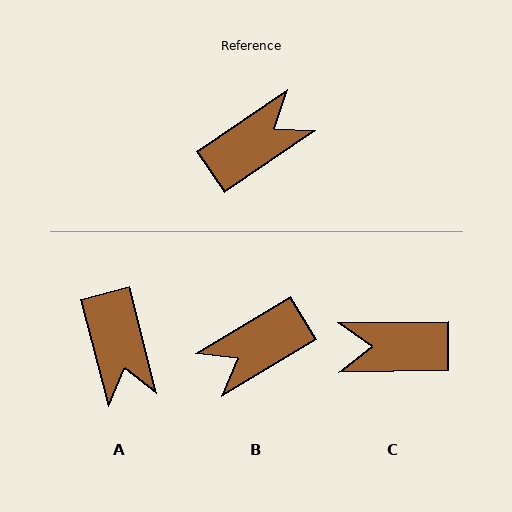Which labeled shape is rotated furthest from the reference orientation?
B, about 177 degrees away.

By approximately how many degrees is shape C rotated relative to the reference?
Approximately 147 degrees counter-clockwise.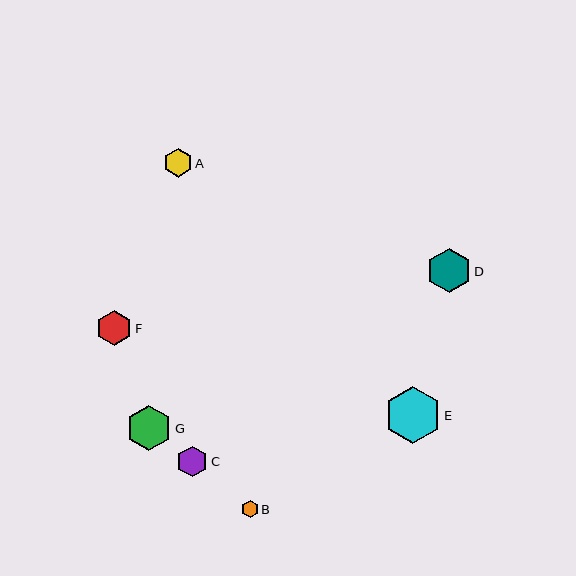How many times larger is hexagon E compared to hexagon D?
Hexagon E is approximately 1.3 times the size of hexagon D.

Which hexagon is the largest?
Hexagon E is the largest with a size of approximately 57 pixels.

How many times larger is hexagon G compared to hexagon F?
Hexagon G is approximately 1.3 times the size of hexagon F.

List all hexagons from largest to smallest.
From largest to smallest: E, G, D, F, C, A, B.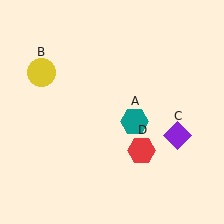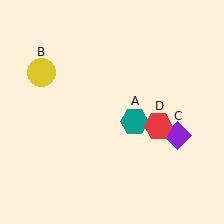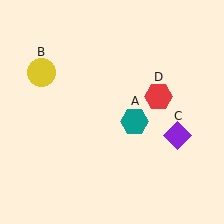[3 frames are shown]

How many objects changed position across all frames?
1 object changed position: red hexagon (object D).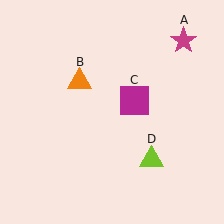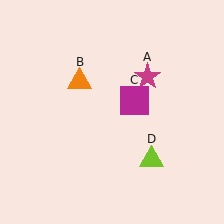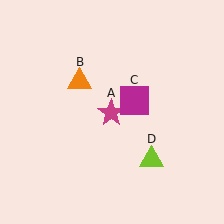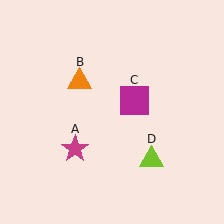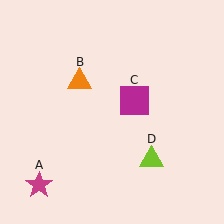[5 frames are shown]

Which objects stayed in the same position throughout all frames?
Orange triangle (object B) and magenta square (object C) and lime triangle (object D) remained stationary.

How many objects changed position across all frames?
1 object changed position: magenta star (object A).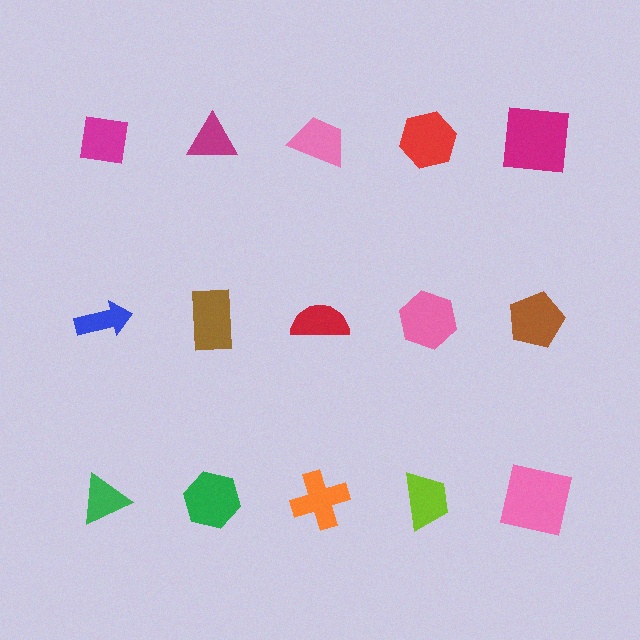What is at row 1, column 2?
A magenta triangle.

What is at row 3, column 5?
A pink square.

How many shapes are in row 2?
5 shapes.